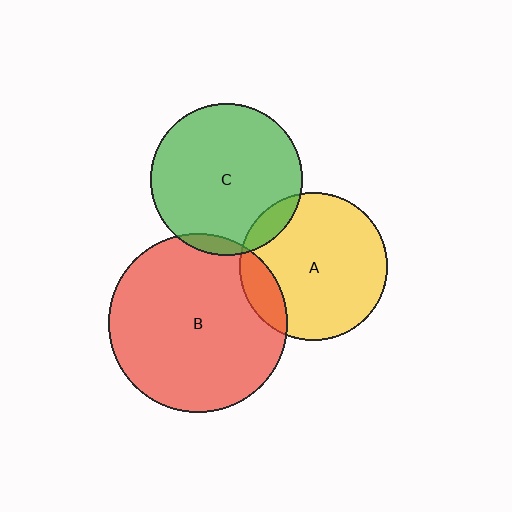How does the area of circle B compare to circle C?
Approximately 1.4 times.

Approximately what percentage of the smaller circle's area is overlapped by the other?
Approximately 15%.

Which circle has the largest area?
Circle B (red).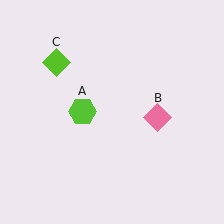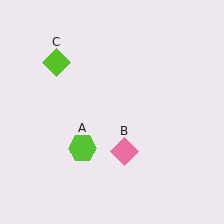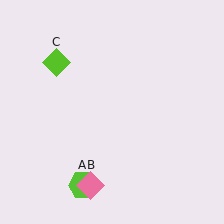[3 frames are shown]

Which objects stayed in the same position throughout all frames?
Lime diamond (object C) remained stationary.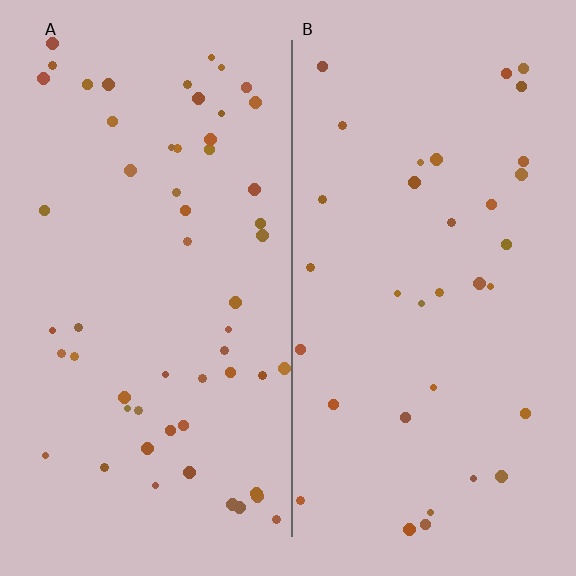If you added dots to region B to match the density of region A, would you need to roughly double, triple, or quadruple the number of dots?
Approximately double.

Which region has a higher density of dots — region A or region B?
A (the left).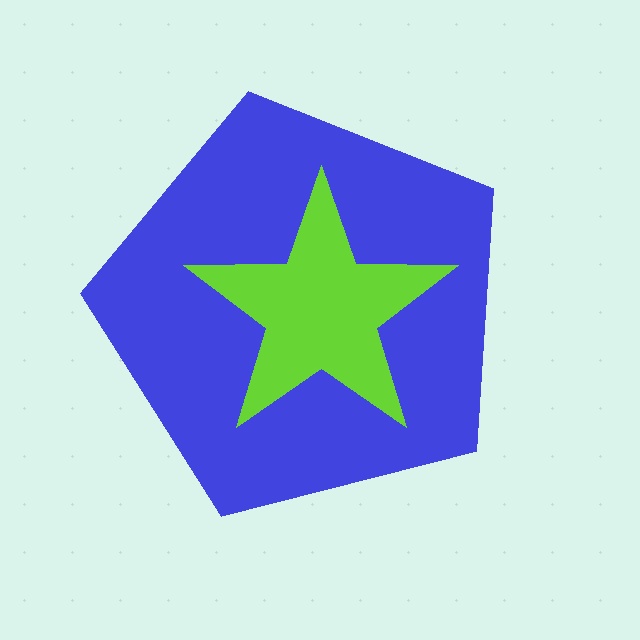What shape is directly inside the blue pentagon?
The lime star.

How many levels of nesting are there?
2.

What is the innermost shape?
The lime star.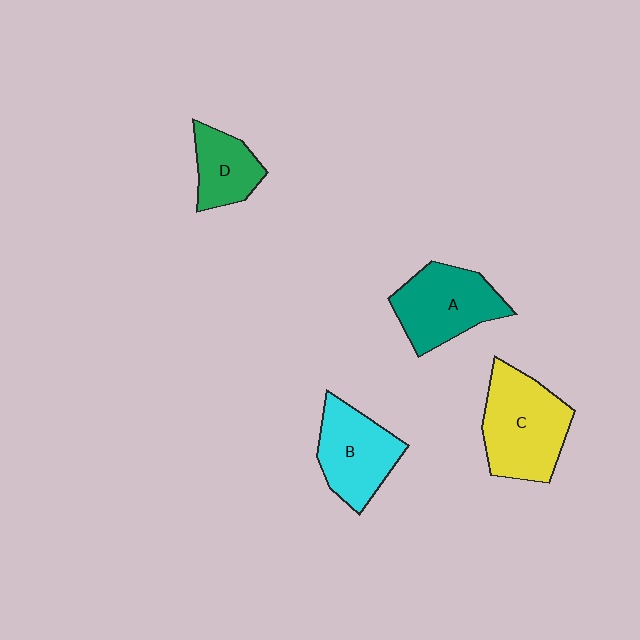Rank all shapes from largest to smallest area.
From largest to smallest: C (yellow), A (teal), B (cyan), D (green).